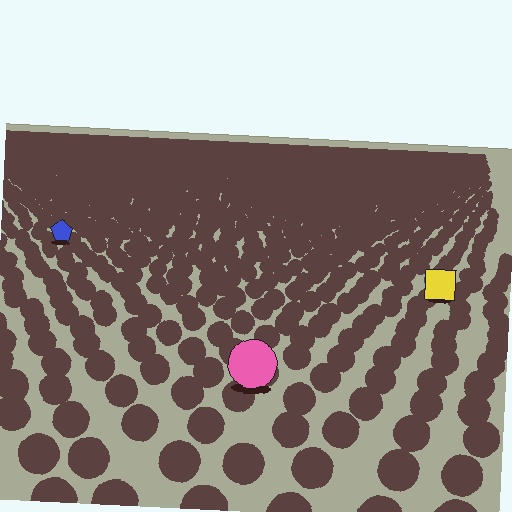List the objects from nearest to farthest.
From nearest to farthest: the pink circle, the yellow square, the blue pentagon.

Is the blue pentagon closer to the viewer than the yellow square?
No. The yellow square is closer — you can tell from the texture gradient: the ground texture is coarser near it.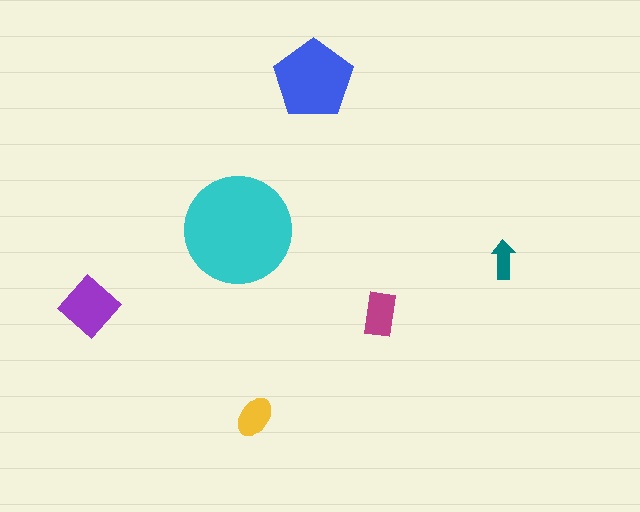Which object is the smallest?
The teal arrow.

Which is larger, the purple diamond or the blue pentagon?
The blue pentagon.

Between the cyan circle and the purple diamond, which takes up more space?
The cyan circle.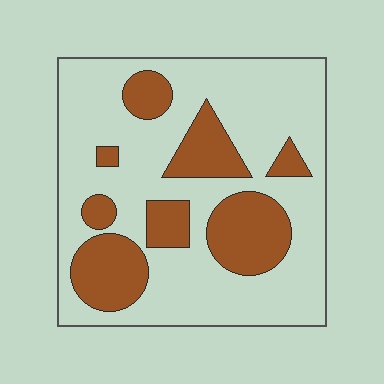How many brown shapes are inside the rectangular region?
8.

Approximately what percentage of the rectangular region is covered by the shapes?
Approximately 30%.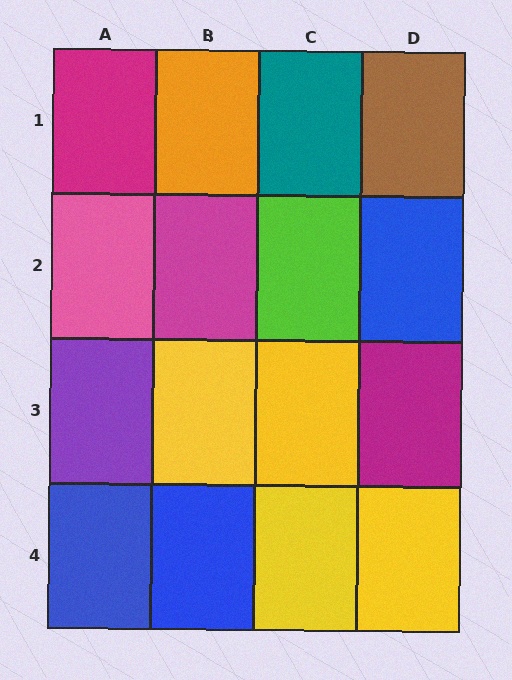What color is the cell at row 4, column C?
Yellow.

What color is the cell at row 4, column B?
Blue.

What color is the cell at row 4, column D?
Yellow.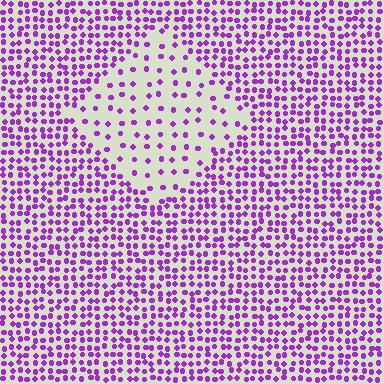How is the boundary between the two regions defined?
The boundary is defined by a change in element density (approximately 2.7x ratio). All elements are the same color, size, and shape.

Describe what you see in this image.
The image contains small purple elements arranged at two different densities. A diamond-shaped region is visible where the elements are less densely packed than the surrounding area.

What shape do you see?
I see a diamond.